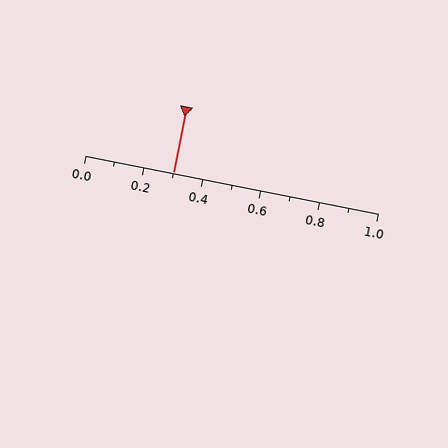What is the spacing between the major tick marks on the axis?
The major ticks are spaced 0.2 apart.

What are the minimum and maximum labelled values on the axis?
The axis runs from 0.0 to 1.0.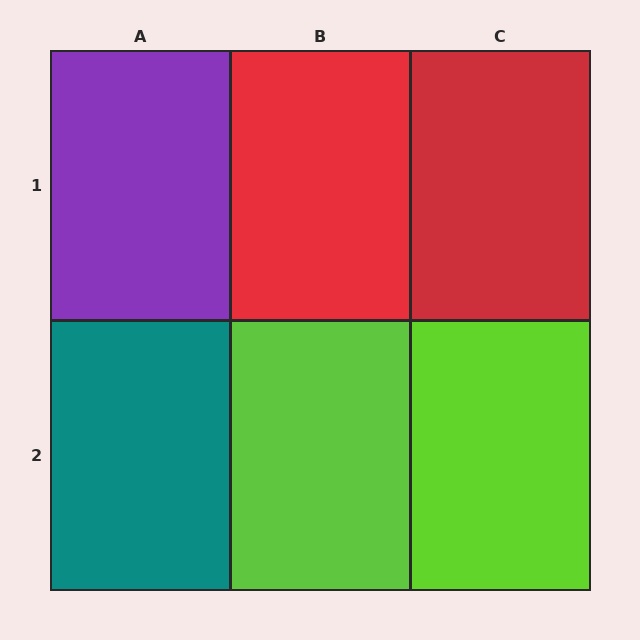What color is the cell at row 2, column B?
Lime.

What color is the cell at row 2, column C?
Lime.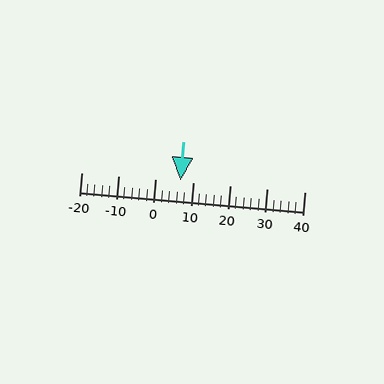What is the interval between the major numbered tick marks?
The major tick marks are spaced 10 units apart.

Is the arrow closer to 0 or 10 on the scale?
The arrow is closer to 10.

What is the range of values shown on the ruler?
The ruler shows values from -20 to 40.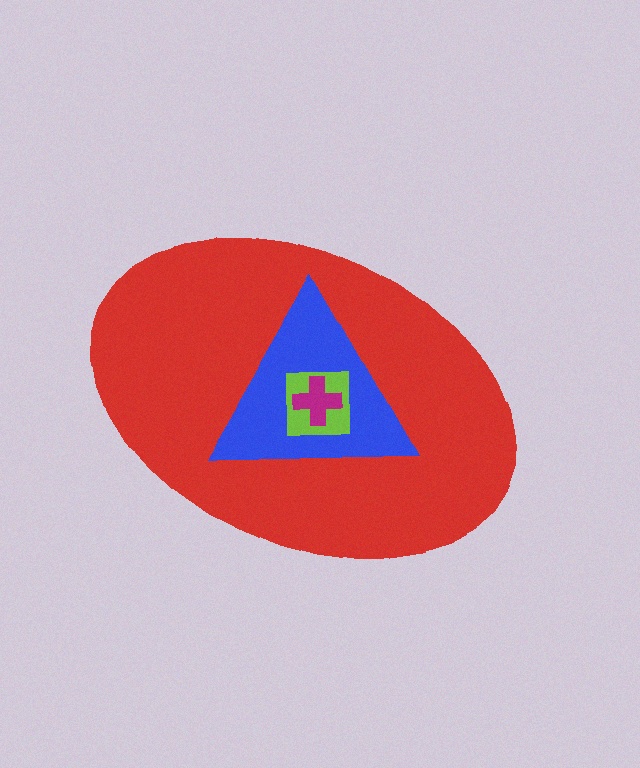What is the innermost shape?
The magenta cross.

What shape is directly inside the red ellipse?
The blue triangle.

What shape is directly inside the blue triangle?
The lime square.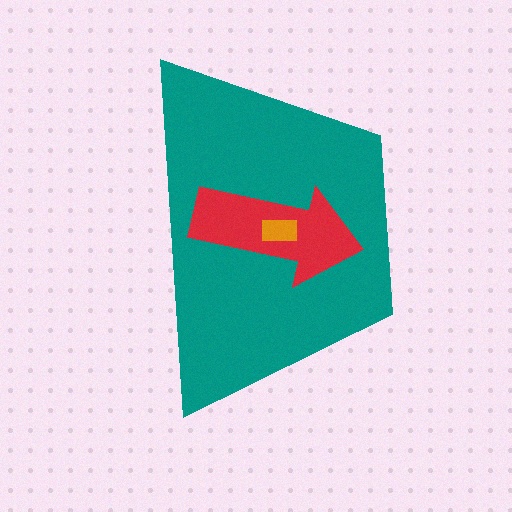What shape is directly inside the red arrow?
The orange rectangle.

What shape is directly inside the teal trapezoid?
The red arrow.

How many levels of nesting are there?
3.